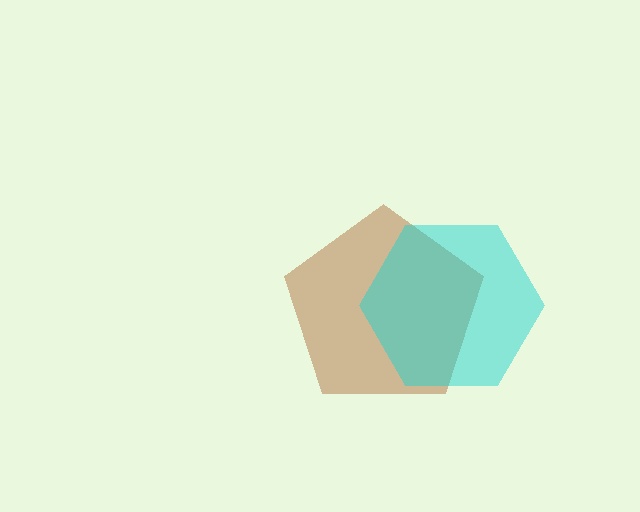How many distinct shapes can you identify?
There are 2 distinct shapes: a brown pentagon, a cyan hexagon.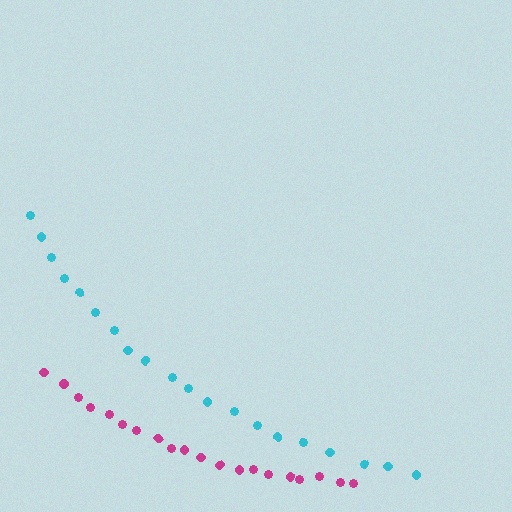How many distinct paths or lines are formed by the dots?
There are 2 distinct paths.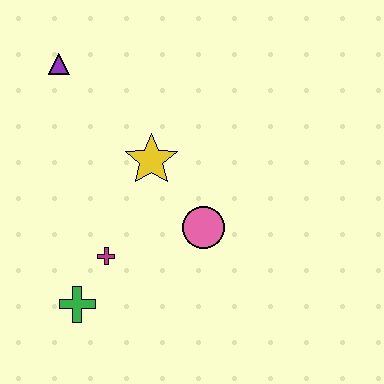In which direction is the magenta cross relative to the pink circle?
The magenta cross is to the left of the pink circle.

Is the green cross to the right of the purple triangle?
Yes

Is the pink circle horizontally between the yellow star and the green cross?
No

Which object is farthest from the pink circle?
The purple triangle is farthest from the pink circle.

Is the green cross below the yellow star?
Yes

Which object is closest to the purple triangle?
The yellow star is closest to the purple triangle.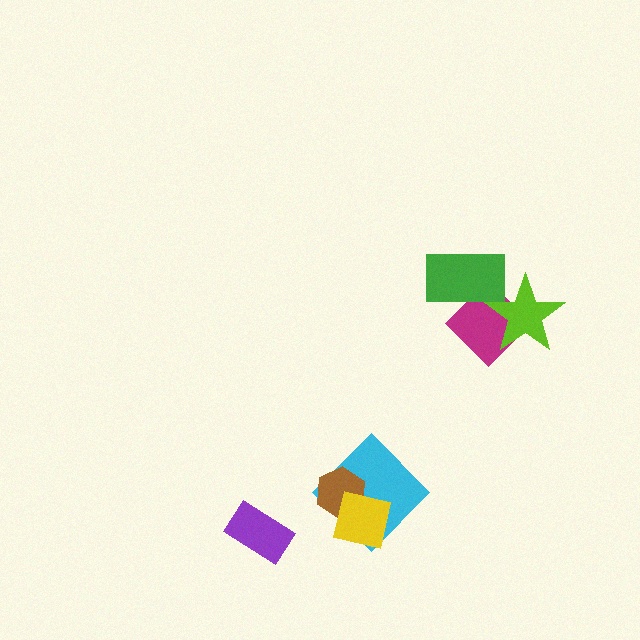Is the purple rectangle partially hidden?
No, no other shape covers it.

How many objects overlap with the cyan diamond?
2 objects overlap with the cyan diamond.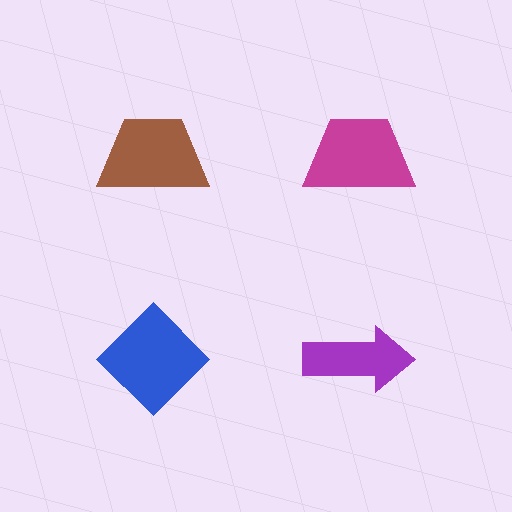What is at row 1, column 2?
A magenta trapezoid.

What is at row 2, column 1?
A blue diamond.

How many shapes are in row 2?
2 shapes.